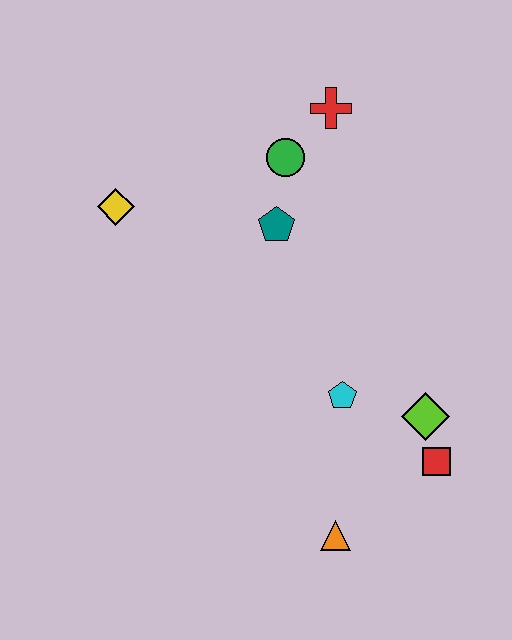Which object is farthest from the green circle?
The orange triangle is farthest from the green circle.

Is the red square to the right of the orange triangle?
Yes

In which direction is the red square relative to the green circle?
The red square is below the green circle.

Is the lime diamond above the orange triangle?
Yes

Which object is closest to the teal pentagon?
The green circle is closest to the teal pentagon.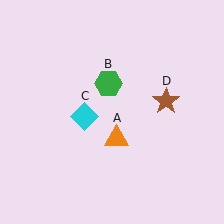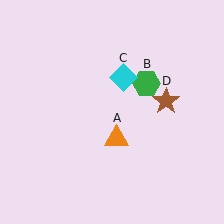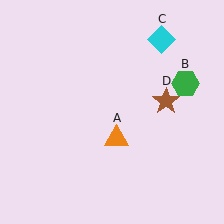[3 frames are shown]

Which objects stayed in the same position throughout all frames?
Orange triangle (object A) and brown star (object D) remained stationary.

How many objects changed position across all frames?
2 objects changed position: green hexagon (object B), cyan diamond (object C).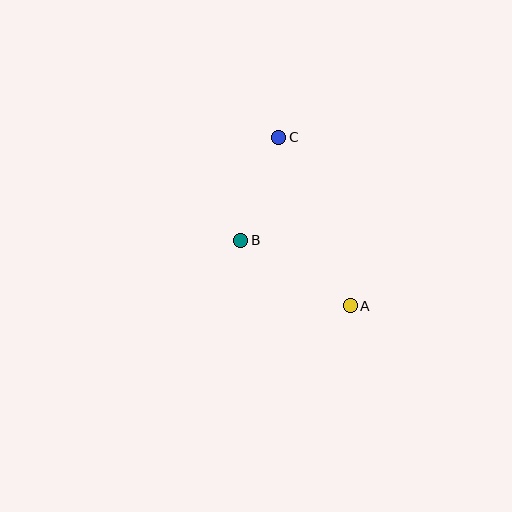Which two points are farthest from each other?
Points A and C are farthest from each other.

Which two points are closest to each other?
Points B and C are closest to each other.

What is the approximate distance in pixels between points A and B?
The distance between A and B is approximately 128 pixels.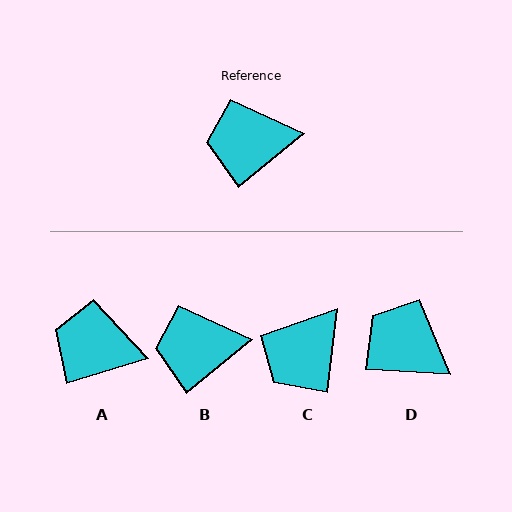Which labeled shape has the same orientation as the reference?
B.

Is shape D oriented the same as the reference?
No, it is off by about 42 degrees.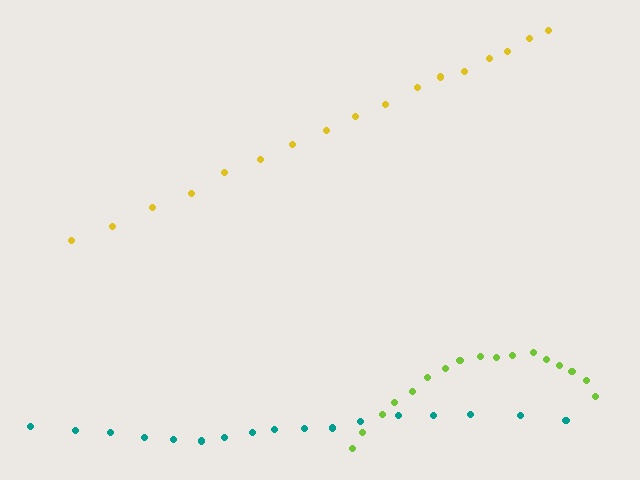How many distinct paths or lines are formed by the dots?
There are 3 distinct paths.